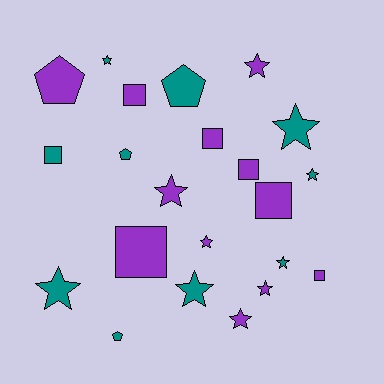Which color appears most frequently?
Purple, with 12 objects.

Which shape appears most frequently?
Star, with 11 objects.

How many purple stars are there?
There are 5 purple stars.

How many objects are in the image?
There are 22 objects.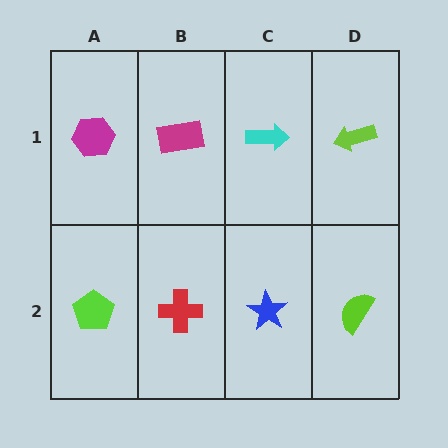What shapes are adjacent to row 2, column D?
A lime arrow (row 1, column D), a blue star (row 2, column C).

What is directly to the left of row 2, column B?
A lime pentagon.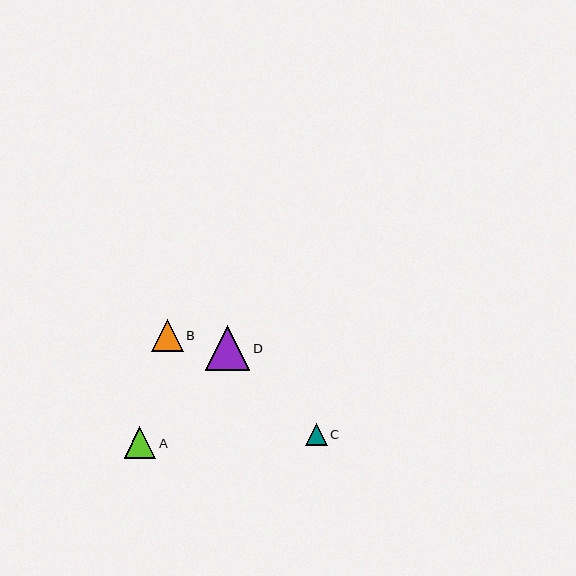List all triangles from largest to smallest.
From largest to smallest: D, B, A, C.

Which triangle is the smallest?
Triangle C is the smallest with a size of approximately 22 pixels.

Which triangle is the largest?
Triangle D is the largest with a size of approximately 44 pixels.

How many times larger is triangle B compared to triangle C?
Triangle B is approximately 1.4 times the size of triangle C.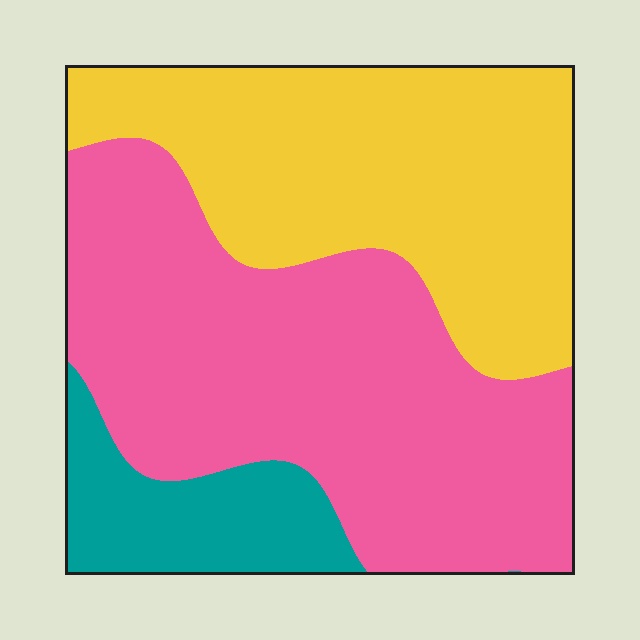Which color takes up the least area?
Teal, at roughly 15%.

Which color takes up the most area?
Pink, at roughly 50%.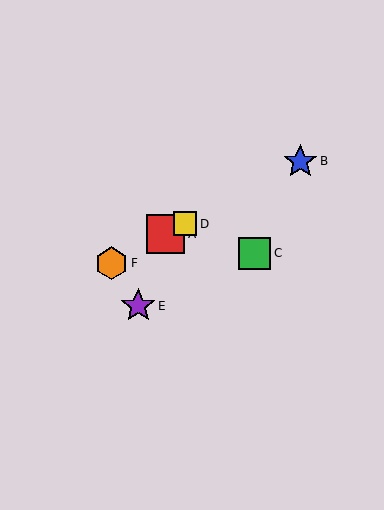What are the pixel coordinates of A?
Object A is at (166, 234).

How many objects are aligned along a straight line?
4 objects (A, B, D, F) are aligned along a straight line.